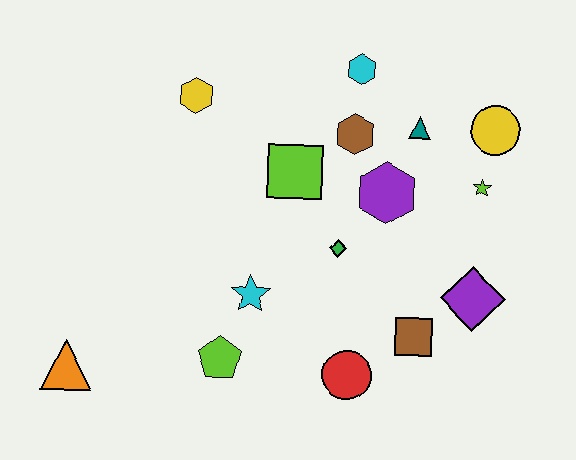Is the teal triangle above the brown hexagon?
Yes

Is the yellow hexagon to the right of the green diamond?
No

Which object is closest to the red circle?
The brown square is closest to the red circle.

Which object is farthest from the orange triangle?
The yellow circle is farthest from the orange triangle.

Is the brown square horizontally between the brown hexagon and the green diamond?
No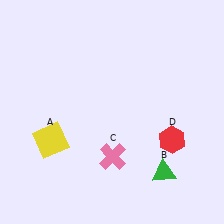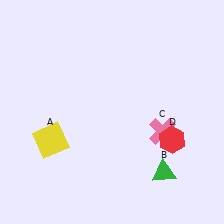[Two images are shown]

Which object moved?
The pink cross (C) moved right.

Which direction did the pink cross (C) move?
The pink cross (C) moved right.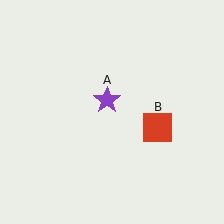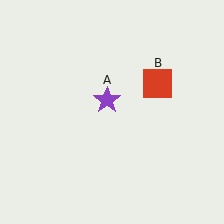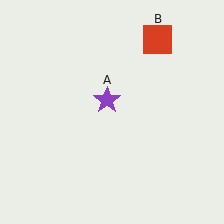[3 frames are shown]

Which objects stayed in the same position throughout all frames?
Purple star (object A) remained stationary.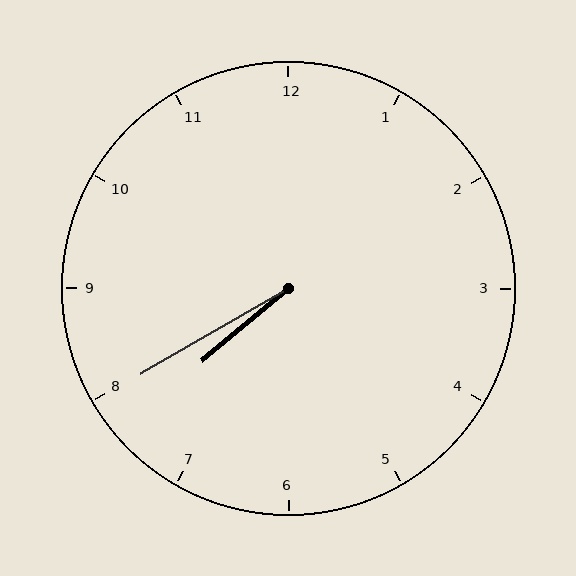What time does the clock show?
7:40.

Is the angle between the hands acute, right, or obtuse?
It is acute.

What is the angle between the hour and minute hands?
Approximately 10 degrees.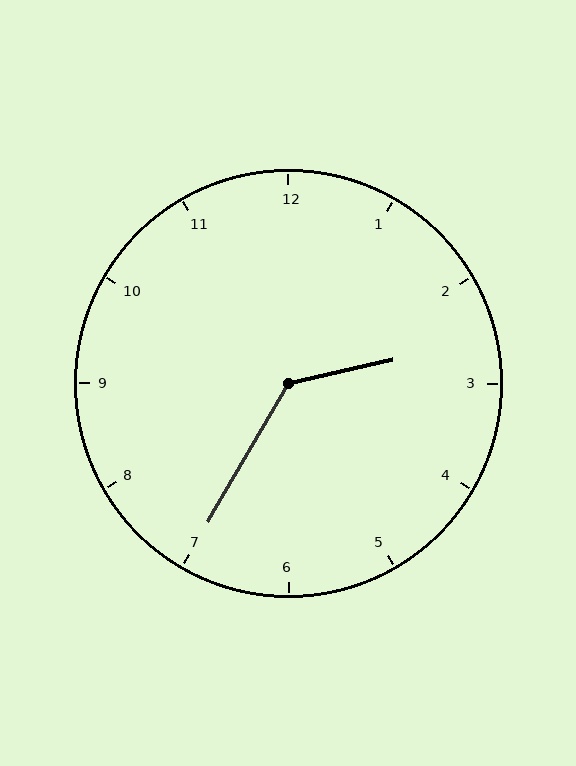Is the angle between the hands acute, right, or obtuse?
It is obtuse.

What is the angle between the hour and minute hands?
Approximately 132 degrees.